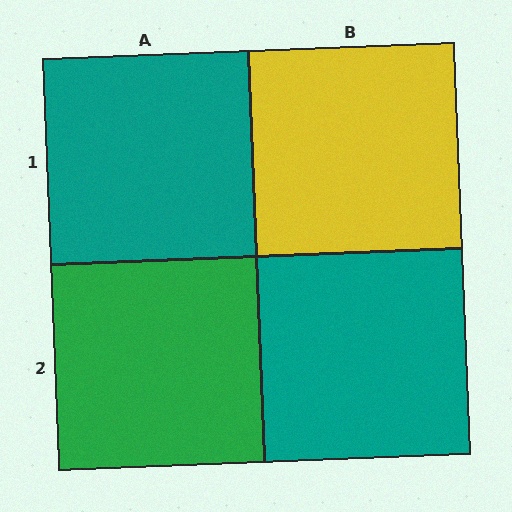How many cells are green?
1 cell is green.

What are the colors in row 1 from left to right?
Teal, yellow.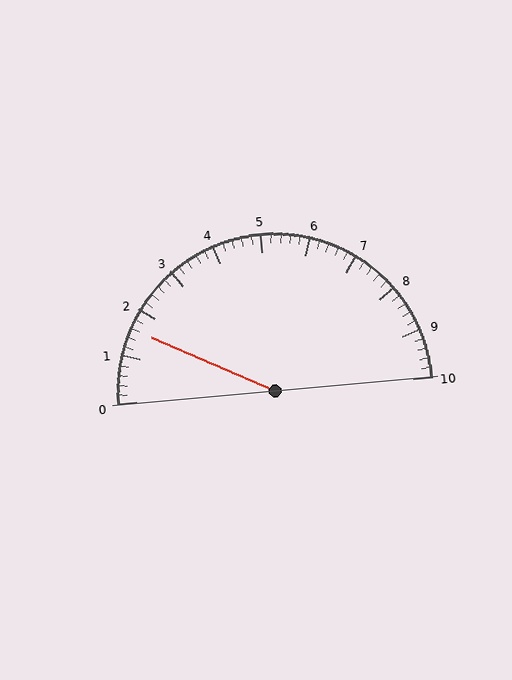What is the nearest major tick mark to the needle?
The nearest major tick mark is 2.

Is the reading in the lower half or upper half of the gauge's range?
The reading is in the lower half of the range (0 to 10).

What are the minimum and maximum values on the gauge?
The gauge ranges from 0 to 10.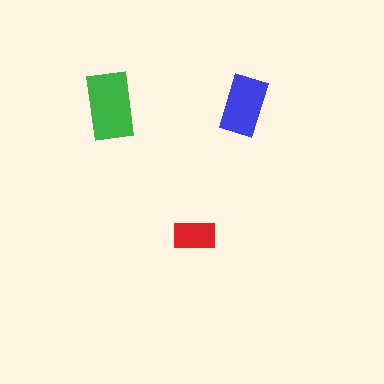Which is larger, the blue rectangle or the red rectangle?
The blue one.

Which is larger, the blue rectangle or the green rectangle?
The green one.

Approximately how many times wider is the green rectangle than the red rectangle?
About 1.5 times wider.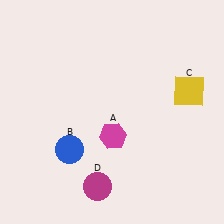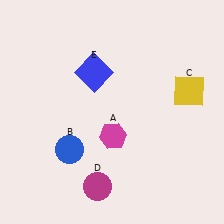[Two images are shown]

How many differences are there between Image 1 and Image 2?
There is 1 difference between the two images.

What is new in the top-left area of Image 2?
A blue square (E) was added in the top-left area of Image 2.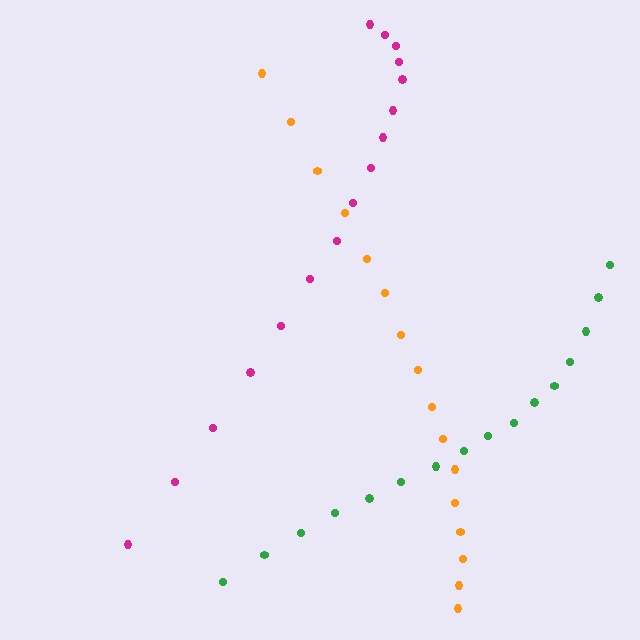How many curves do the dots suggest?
There are 3 distinct paths.